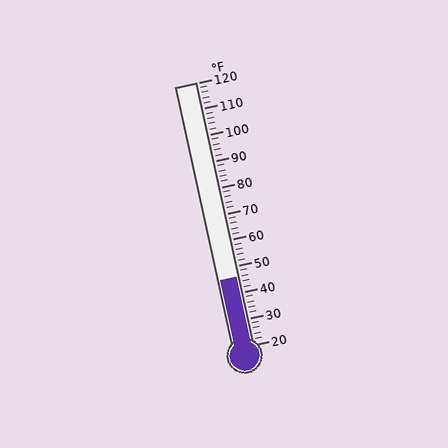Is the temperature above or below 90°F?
The temperature is below 90°F.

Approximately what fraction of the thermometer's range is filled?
The thermometer is filled to approximately 25% of its range.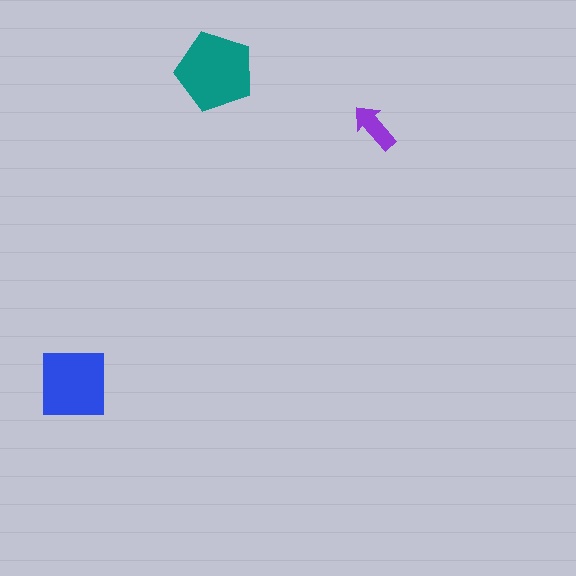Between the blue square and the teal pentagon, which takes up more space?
The teal pentagon.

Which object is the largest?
The teal pentagon.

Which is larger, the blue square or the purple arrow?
The blue square.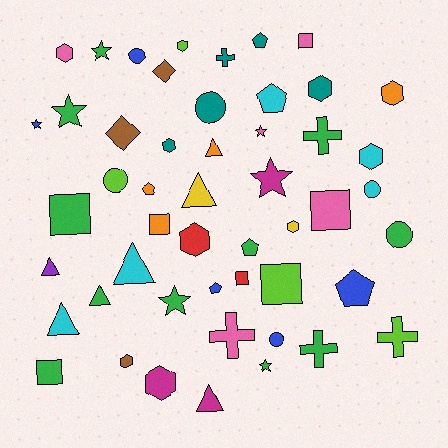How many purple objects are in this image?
There is 1 purple object.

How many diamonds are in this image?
There are 2 diamonds.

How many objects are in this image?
There are 50 objects.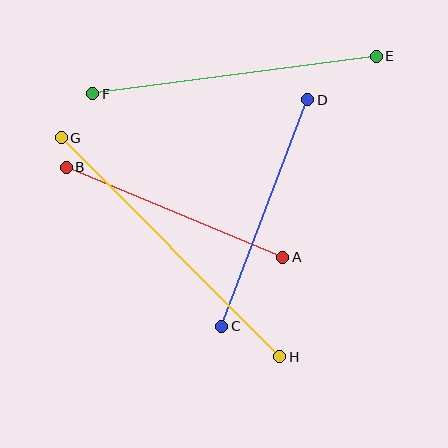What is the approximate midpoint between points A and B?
The midpoint is at approximately (174, 212) pixels.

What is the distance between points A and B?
The distance is approximately 235 pixels.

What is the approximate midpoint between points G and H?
The midpoint is at approximately (170, 247) pixels.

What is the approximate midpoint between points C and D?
The midpoint is at approximately (265, 213) pixels.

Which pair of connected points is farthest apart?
Points G and H are farthest apart.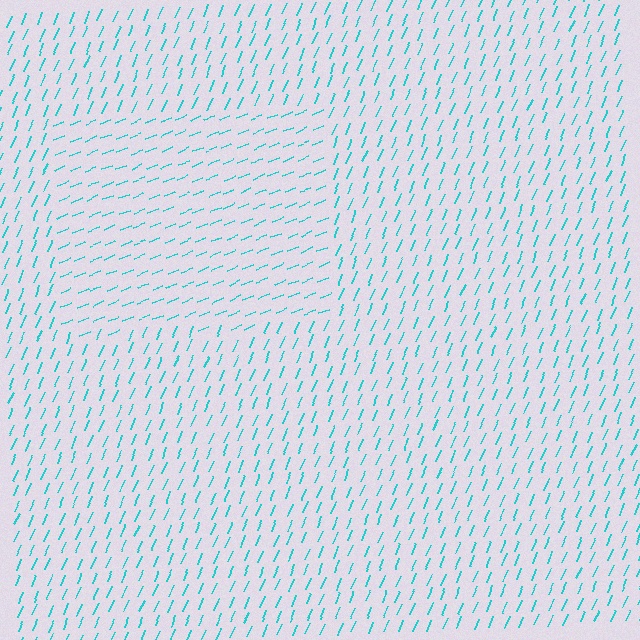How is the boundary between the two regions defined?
The boundary is defined purely by a change in line orientation (approximately 45 degrees difference). All lines are the same color and thickness.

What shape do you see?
I see a rectangle.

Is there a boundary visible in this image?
Yes, there is a texture boundary formed by a change in line orientation.